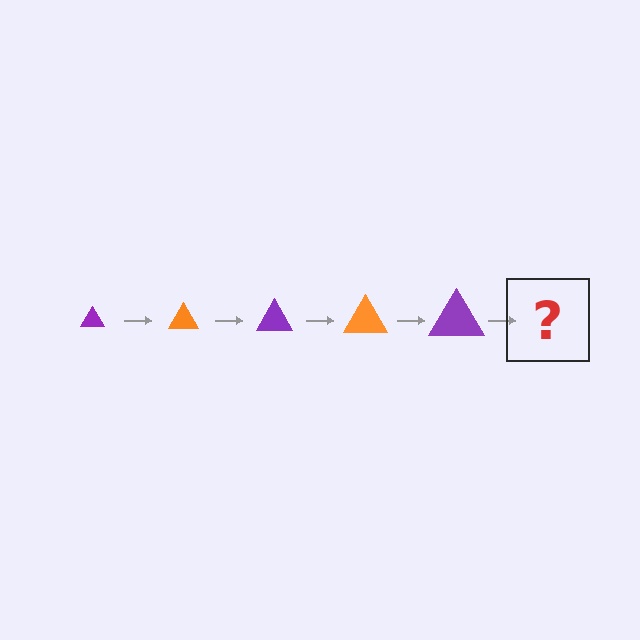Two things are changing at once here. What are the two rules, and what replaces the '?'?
The two rules are that the triangle grows larger each step and the color cycles through purple and orange. The '?' should be an orange triangle, larger than the previous one.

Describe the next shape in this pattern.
It should be an orange triangle, larger than the previous one.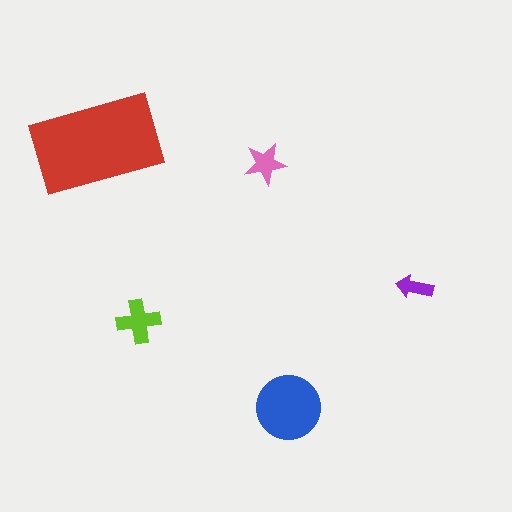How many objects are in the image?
There are 5 objects in the image.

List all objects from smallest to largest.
The purple arrow, the pink star, the lime cross, the blue circle, the red rectangle.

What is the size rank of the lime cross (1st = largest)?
3rd.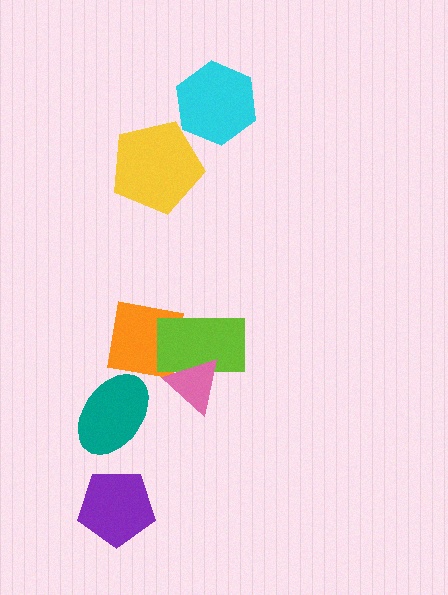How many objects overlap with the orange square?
1 object overlaps with the orange square.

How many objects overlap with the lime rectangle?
2 objects overlap with the lime rectangle.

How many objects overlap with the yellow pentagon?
0 objects overlap with the yellow pentagon.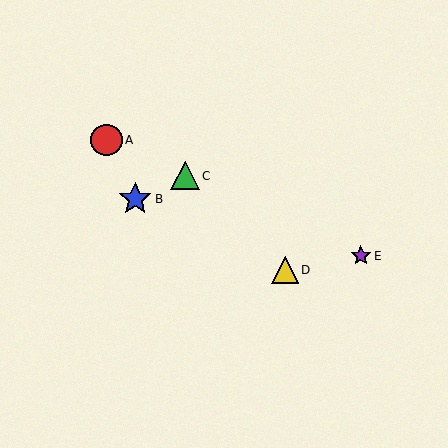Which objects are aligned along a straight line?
Objects A, C, E are aligned along a straight line.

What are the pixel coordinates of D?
Object D is at (285, 270).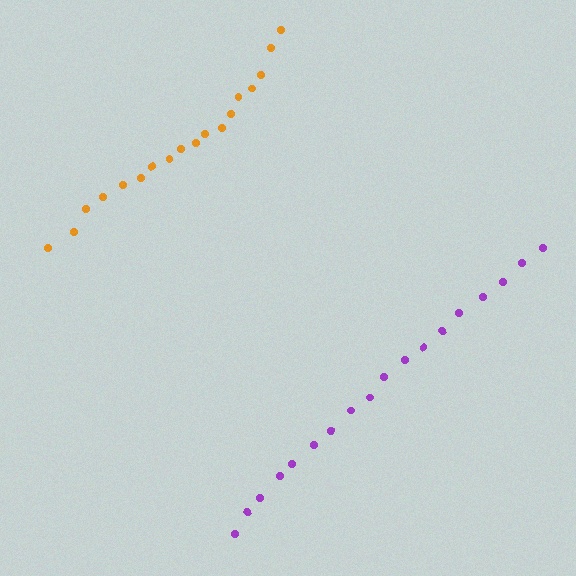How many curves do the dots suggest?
There are 2 distinct paths.